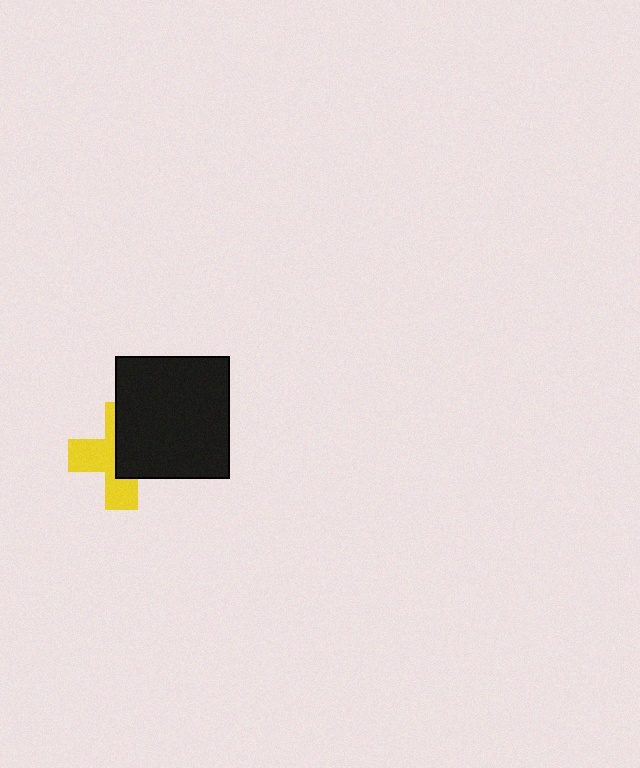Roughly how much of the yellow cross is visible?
About half of it is visible (roughly 50%).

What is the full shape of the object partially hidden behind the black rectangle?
The partially hidden object is a yellow cross.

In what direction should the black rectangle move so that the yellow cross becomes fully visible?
The black rectangle should move right. That is the shortest direction to clear the overlap and leave the yellow cross fully visible.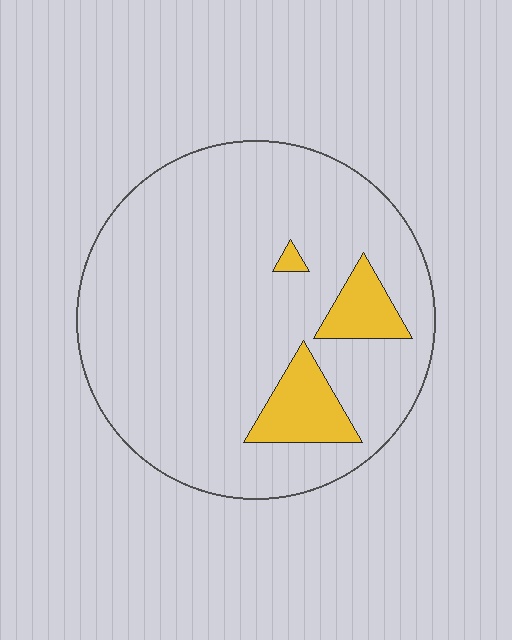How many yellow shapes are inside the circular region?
3.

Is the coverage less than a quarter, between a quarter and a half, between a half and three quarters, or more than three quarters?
Less than a quarter.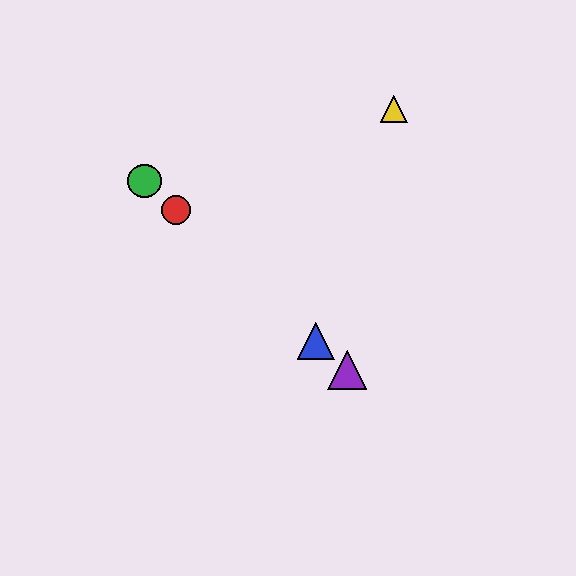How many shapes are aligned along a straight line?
4 shapes (the red circle, the blue triangle, the green circle, the purple triangle) are aligned along a straight line.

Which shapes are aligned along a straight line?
The red circle, the blue triangle, the green circle, the purple triangle are aligned along a straight line.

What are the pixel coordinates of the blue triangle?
The blue triangle is at (316, 341).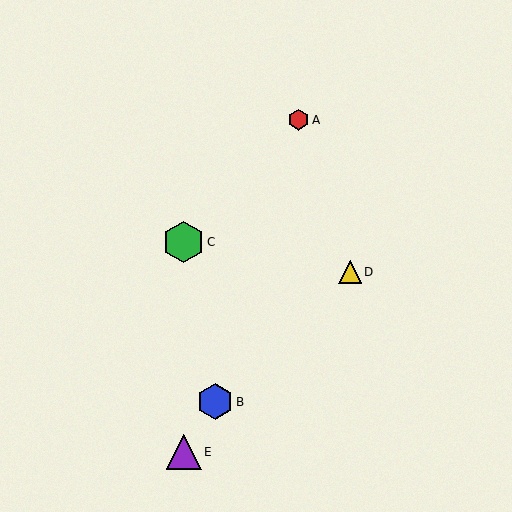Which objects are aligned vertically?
Objects C, E are aligned vertically.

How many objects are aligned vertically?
2 objects (C, E) are aligned vertically.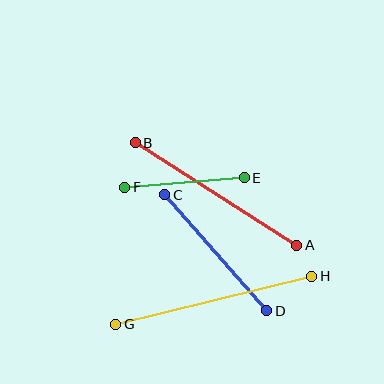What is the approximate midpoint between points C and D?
The midpoint is at approximately (216, 253) pixels.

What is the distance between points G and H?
The distance is approximately 202 pixels.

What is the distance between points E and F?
The distance is approximately 120 pixels.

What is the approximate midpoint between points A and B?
The midpoint is at approximately (216, 194) pixels.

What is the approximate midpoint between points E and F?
The midpoint is at approximately (185, 182) pixels.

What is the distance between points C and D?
The distance is approximately 154 pixels.